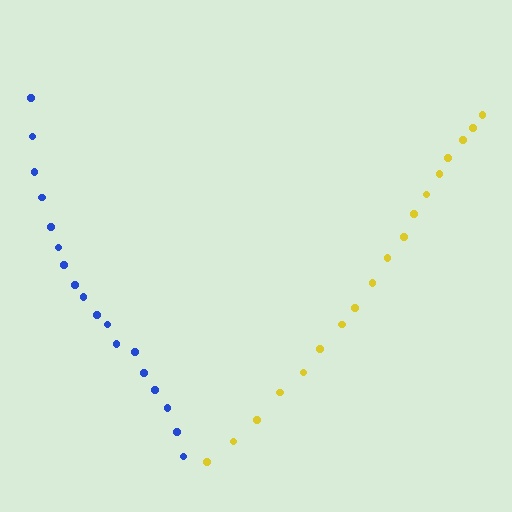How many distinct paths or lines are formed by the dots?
There are 2 distinct paths.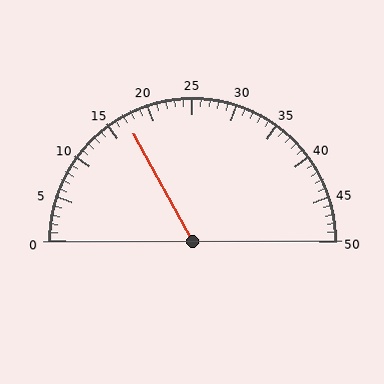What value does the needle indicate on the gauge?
The needle indicates approximately 17.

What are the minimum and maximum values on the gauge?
The gauge ranges from 0 to 50.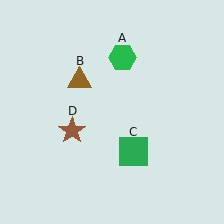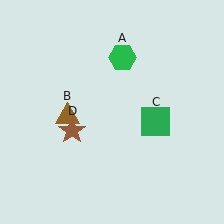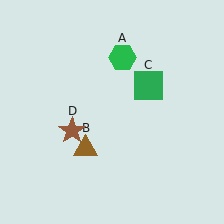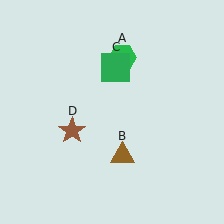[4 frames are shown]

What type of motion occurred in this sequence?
The brown triangle (object B), green square (object C) rotated counterclockwise around the center of the scene.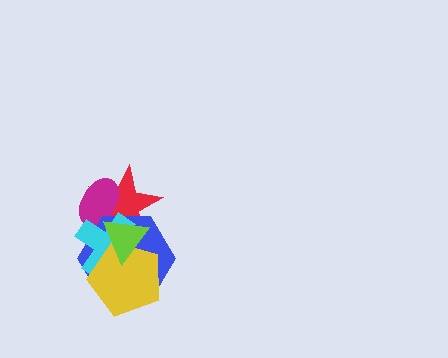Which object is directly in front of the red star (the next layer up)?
The magenta ellipse is directly in front of the red star.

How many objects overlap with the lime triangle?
5 objects overlap with the lime triangle.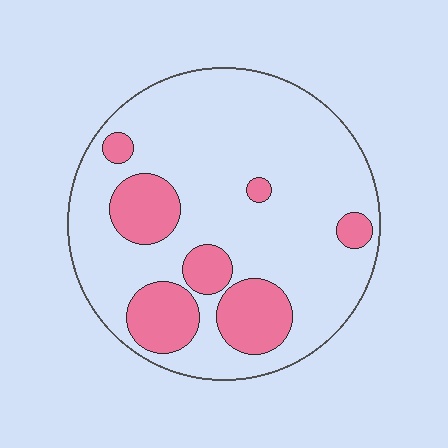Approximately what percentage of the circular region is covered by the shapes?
Approximately 20%.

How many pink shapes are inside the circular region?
7.